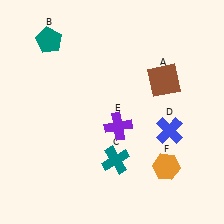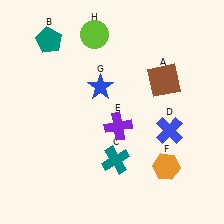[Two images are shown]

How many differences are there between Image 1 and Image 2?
There are 2 differences between the two images.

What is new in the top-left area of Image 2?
A blue star (G) was added in the top-left area of Image 2.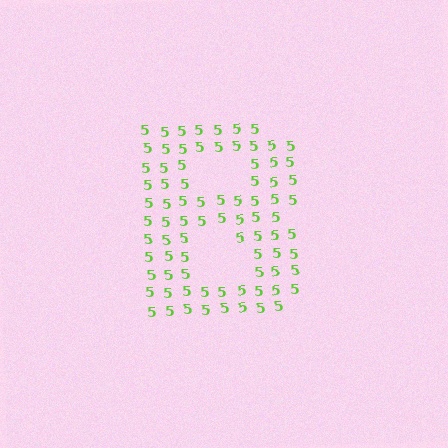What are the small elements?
The small elements are digit 5's.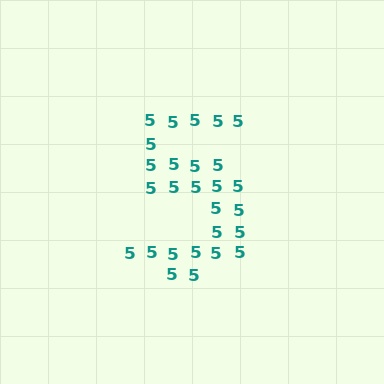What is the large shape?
The large shape is the digit 5.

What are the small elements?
The small elements are digit 5's.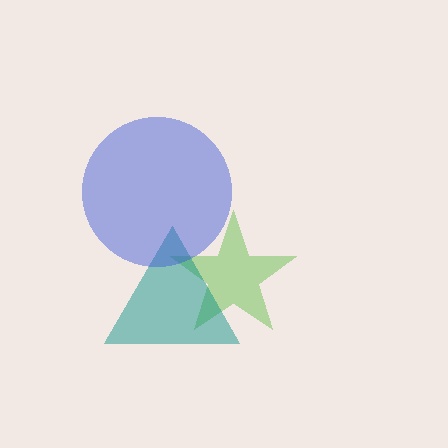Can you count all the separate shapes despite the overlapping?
Yes, there are 3 separate shapes.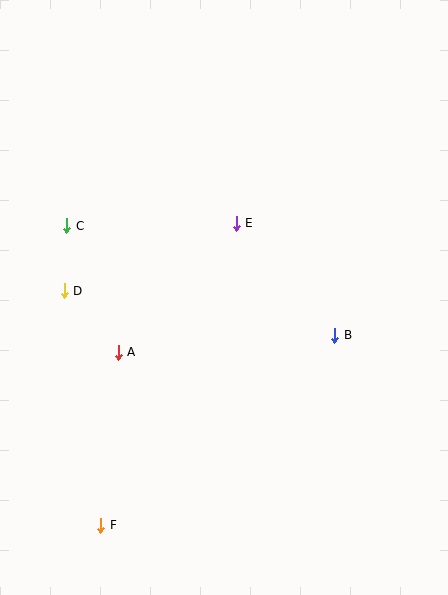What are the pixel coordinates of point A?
Point A is at (118, 352).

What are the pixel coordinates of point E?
Point E is at (236, 223).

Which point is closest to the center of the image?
Point E at (236, 223) is closest to the center.